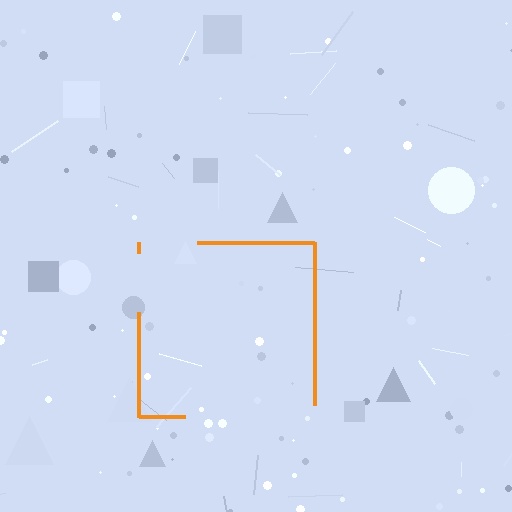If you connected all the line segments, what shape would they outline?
They would outline a square.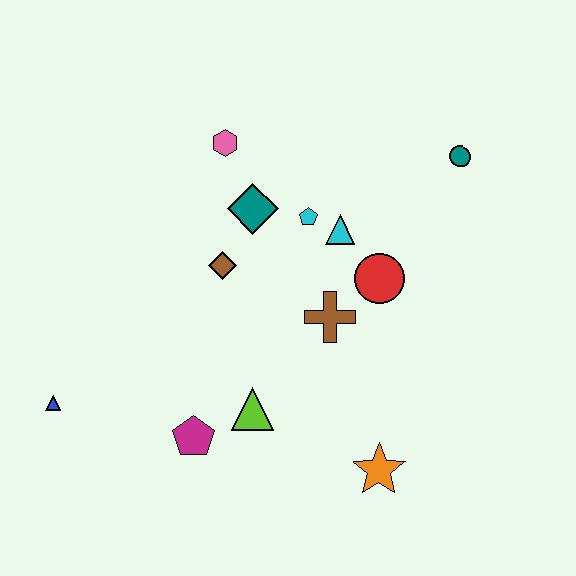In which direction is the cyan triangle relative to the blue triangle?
The cyan triangle is to the right of the blue triangle.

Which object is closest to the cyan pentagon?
The cyan triangle is closest to the cyan pentagon.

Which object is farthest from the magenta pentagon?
The teal circle is farthest from the magenta pentagon.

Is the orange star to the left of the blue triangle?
No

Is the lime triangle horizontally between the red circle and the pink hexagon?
Yes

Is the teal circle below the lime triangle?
No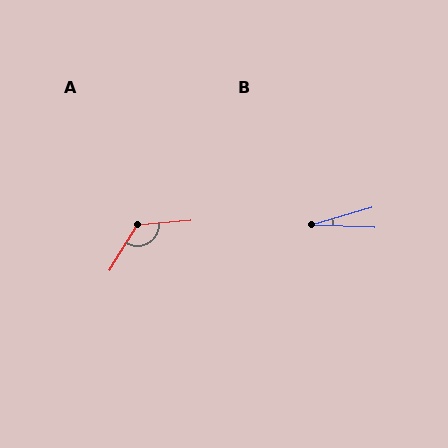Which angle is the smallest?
B, at approximately 18 degrees.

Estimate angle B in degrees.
Approximately 18 degrees.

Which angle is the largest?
A, at approximately 126 degrees.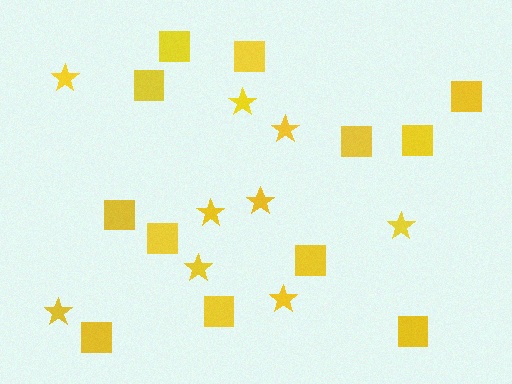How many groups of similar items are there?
There are 2 groups: one group of squares (12) and one group of stars (9).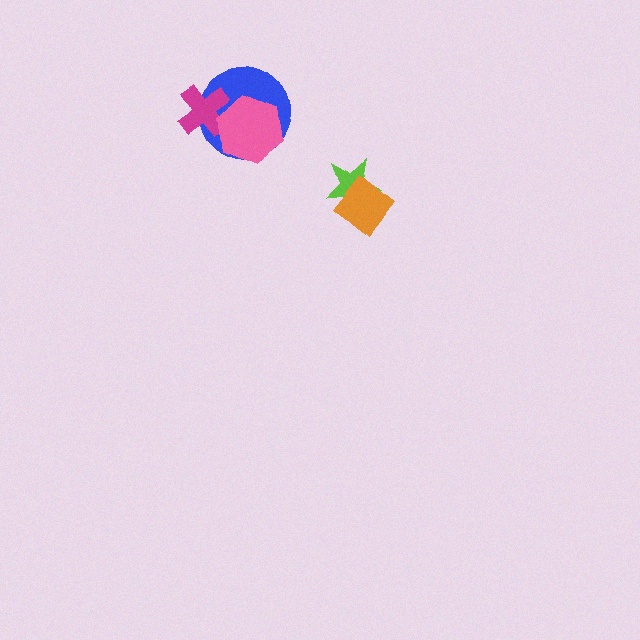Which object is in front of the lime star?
The orange diamond is in front of the lime star.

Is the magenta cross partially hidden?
Yes, it is partially covered by another shape.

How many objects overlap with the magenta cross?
2 objects overlap with the magenta cross.